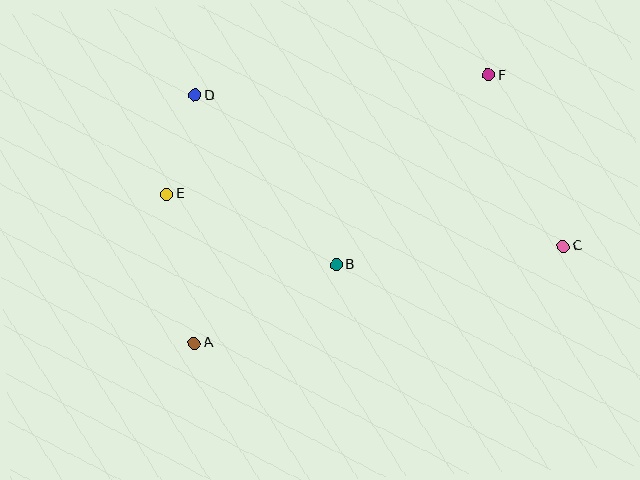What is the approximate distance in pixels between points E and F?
The distance between E and F is approximately 343 pixels.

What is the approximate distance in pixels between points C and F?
The distance between C and F is approximately 187 pixels.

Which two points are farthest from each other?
Points C and E are farthest from each other.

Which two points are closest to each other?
Points D and E are closest to each other.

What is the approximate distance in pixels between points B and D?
The distance between B and D is approximately 220 pixels.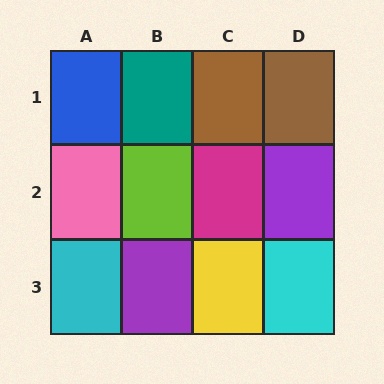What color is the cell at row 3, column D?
Cyan.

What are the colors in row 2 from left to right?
Pink, lime, magenta, purple.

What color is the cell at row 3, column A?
Cyan.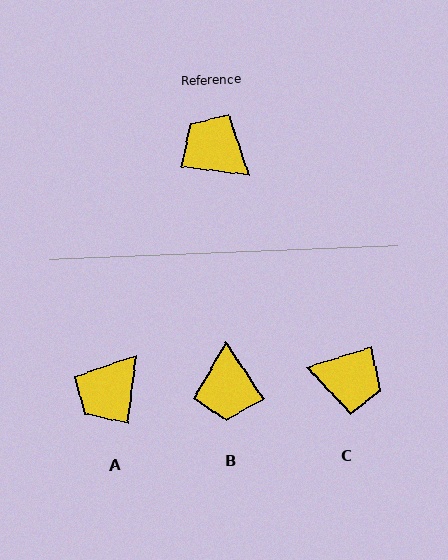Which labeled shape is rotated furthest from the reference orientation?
C, about 155 degrees away.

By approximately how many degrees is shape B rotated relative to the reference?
Approximately 132 degrees counter-clockwise.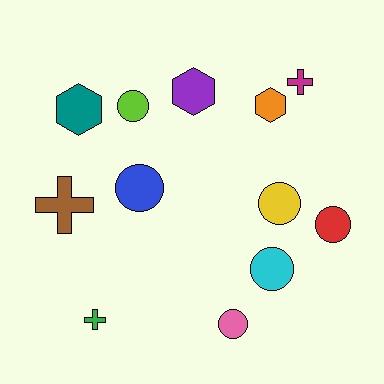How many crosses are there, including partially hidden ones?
There are 3 crosses.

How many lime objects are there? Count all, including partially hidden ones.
There is 1 lime object.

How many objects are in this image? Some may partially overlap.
There are 12 objects.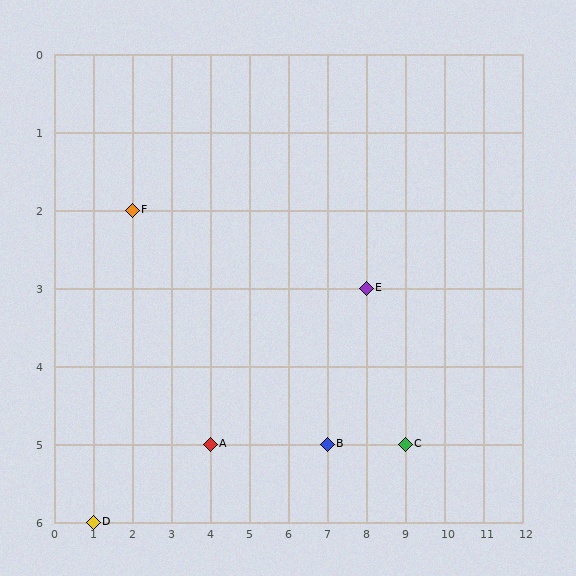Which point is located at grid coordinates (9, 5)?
Point C is at (9, 5).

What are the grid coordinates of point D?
Point D is at grid coordinates (1, 6).